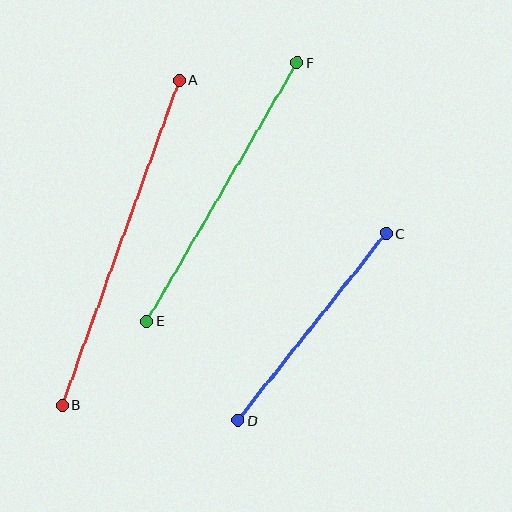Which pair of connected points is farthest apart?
Points A and B are farthest apart.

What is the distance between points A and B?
The distance is approximately 345 pixels.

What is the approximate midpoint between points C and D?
The midpoint is at approximately (312, 327) pixels.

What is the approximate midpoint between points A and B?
The midpoint is at approximately (120, 243) pixels.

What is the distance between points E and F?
The distance is approximately 299 pixels.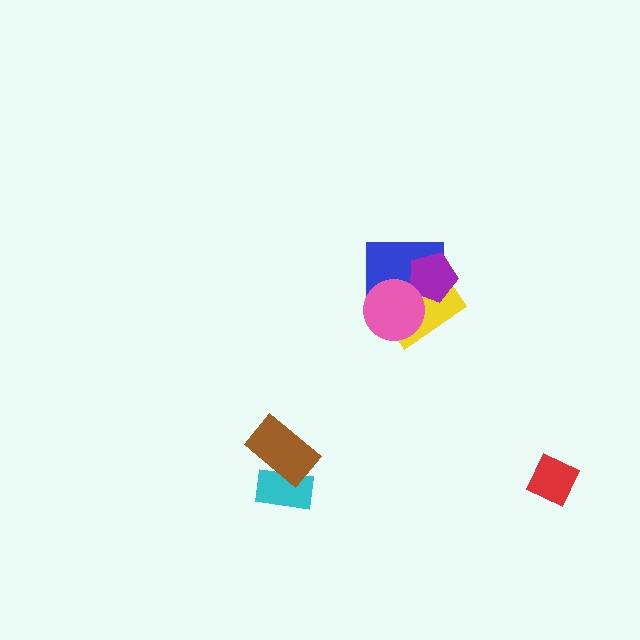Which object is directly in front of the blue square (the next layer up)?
The yellow rectangle is directly in front of the blue square.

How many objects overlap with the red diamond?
0 objects overlap with the red diamond.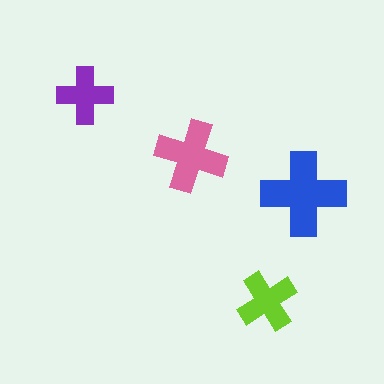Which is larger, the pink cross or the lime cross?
The pink one.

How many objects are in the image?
There are 4 objects in the image.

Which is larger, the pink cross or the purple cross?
The pink one.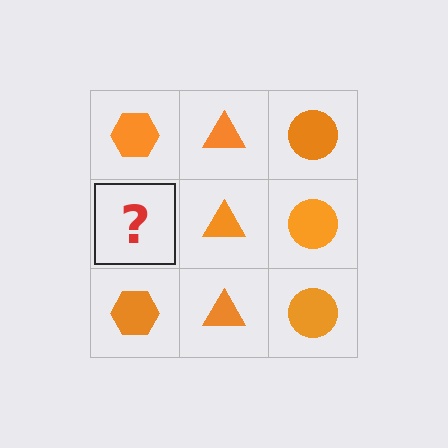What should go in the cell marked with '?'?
The missing cell should contain an orange hexagon.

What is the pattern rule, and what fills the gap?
The rule is that each column has a consistent shape. The gap should be filled with an orange hexagon.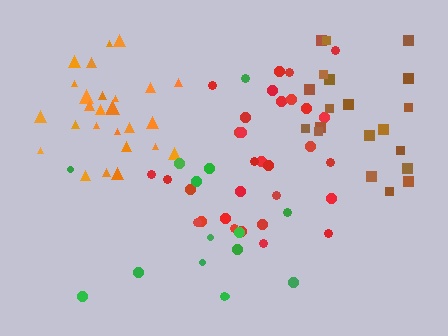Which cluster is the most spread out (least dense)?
Green.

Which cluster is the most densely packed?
Orange.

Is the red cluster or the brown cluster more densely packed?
Red.